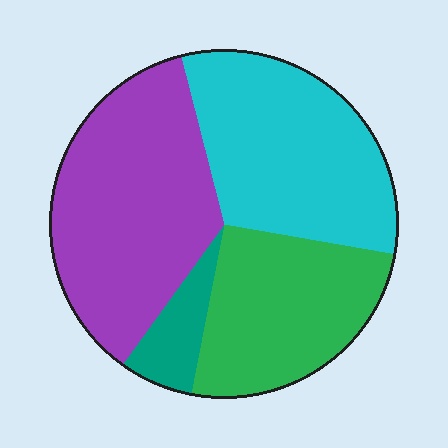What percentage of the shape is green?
Green takes up about one quarter (1/4) of the shape.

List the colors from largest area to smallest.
From largest to smallest: purple, cyan, green, teal.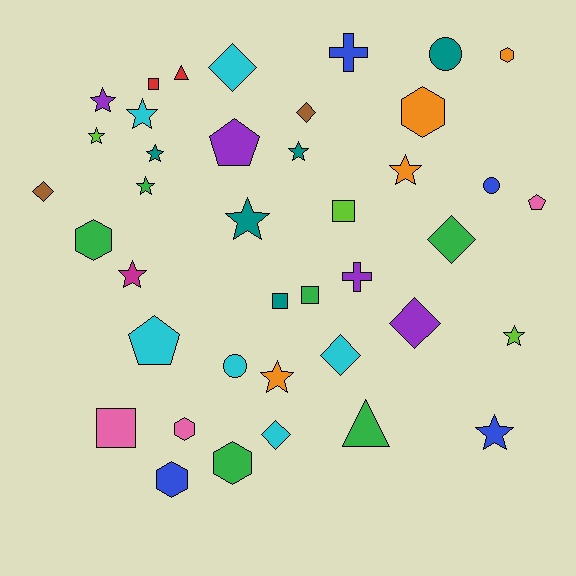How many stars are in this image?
There are 12 stars.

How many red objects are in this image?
There are 2 red objects.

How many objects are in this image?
There are 40 objects.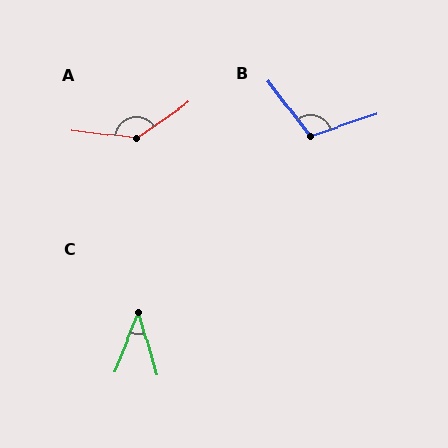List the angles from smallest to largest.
C (38°), B (109°), A (138°).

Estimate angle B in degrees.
Approximately 109 degrees.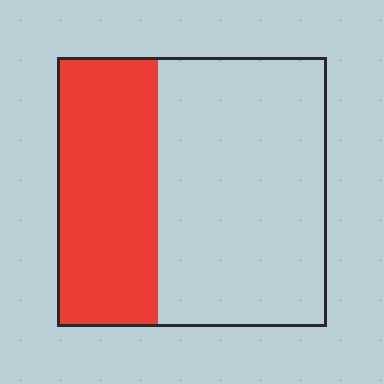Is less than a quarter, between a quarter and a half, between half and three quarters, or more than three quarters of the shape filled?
Between a quarter and a half.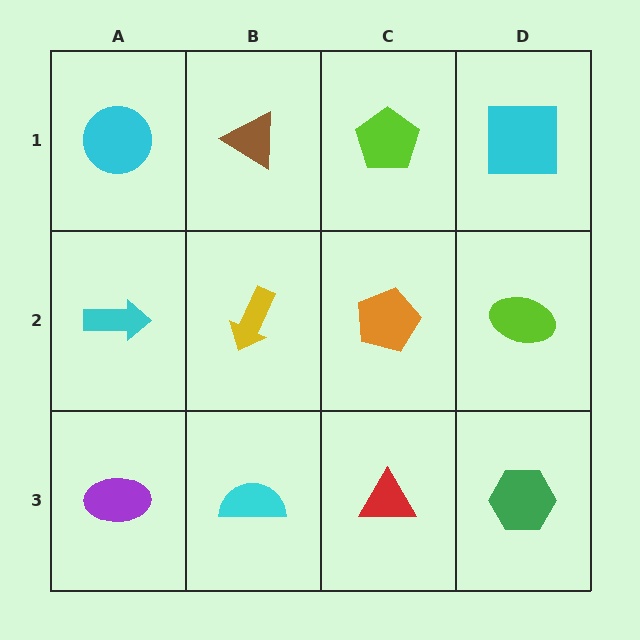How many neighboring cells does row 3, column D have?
2.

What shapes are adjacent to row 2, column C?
A lime pentagon (row 1, column C), a red triangle (row 3, column C), a yellow arrow (row 2, column B), a lime ellipse (row 2, column D).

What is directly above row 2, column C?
A lime pentagon.